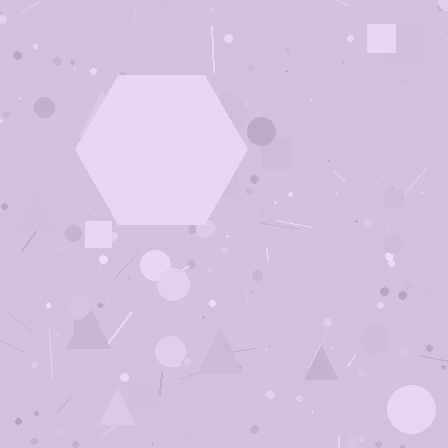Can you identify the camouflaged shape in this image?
The camouflaged shape is a hexagon.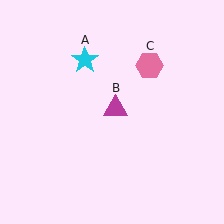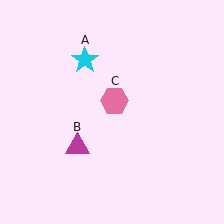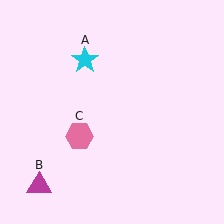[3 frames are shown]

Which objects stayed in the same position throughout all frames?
Cyan star (object A) remained stationary.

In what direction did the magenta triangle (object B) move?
The magenta triangle (object B) moved down and to the left.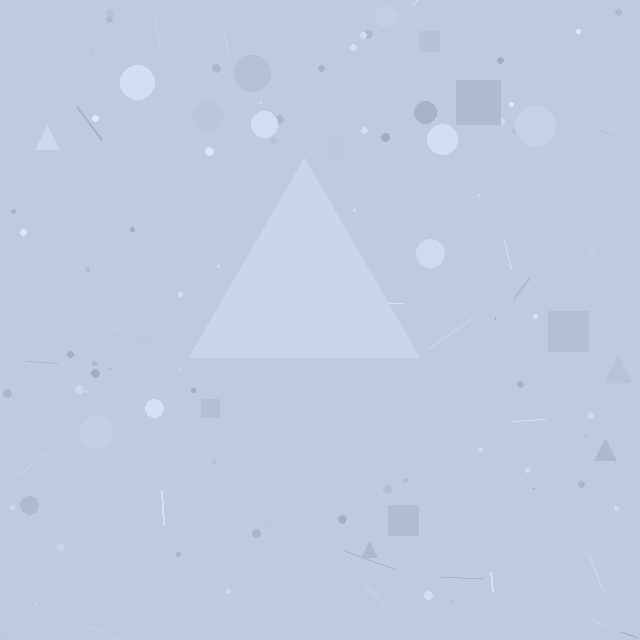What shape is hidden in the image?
A triangle is hidden in the image.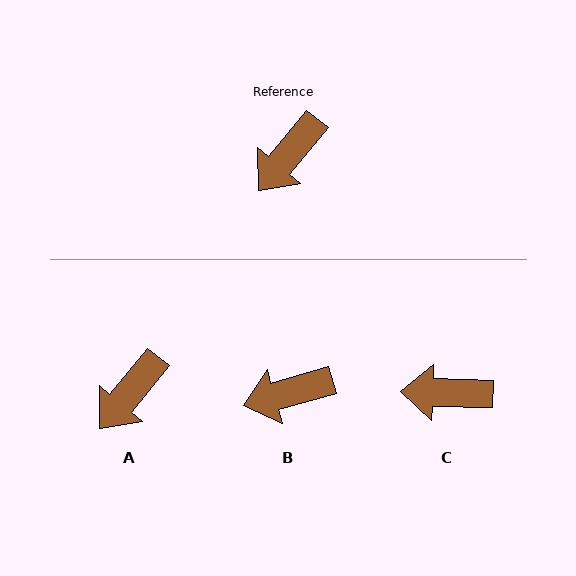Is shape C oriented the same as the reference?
No, it is off by about 52 degrees.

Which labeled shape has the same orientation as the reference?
A.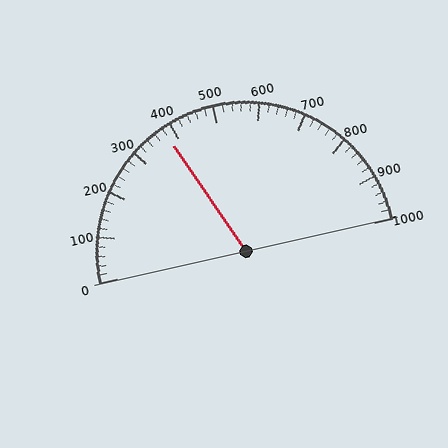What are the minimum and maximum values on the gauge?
The gauge ranges from 0 to 1000.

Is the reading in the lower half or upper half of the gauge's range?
The reading is in the lower half of the range (0 to 1000).